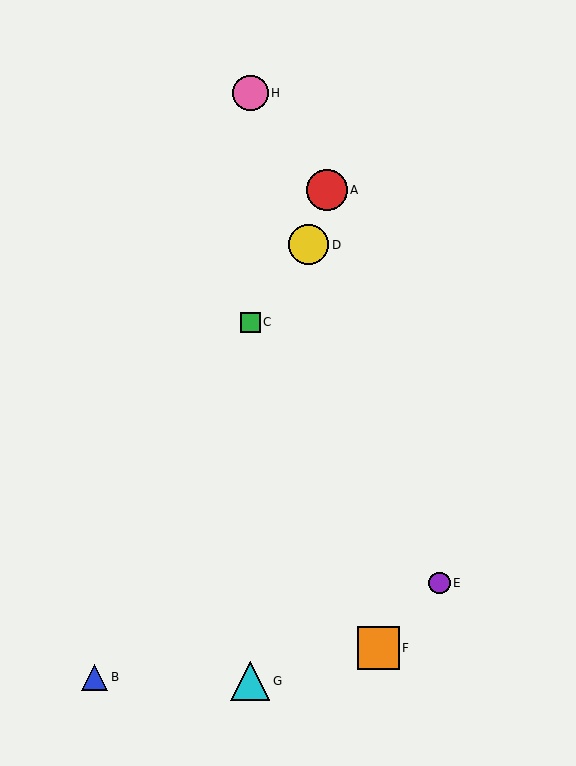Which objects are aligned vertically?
Objects C, G, H are aligned vertically.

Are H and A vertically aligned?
No, H is at x≈250 and A is at x≈327.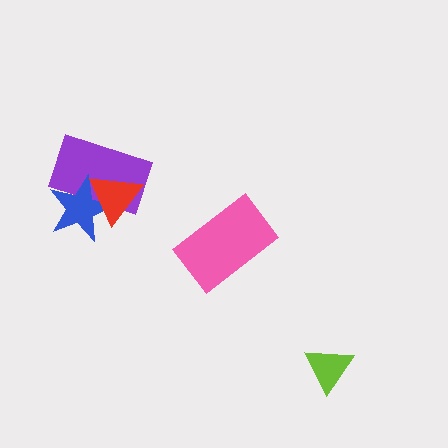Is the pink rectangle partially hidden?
No, no other shape covers it.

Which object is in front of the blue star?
The red triangle is in front of the blue star.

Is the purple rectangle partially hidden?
Yes, it is partially covered by another shape.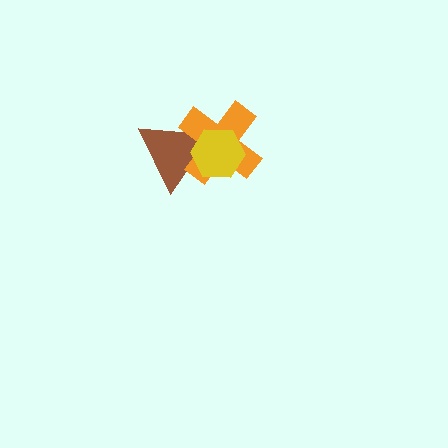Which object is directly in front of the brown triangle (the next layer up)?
The orange cross is directly in front of the brown triangle.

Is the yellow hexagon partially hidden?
No, no other shape covers it.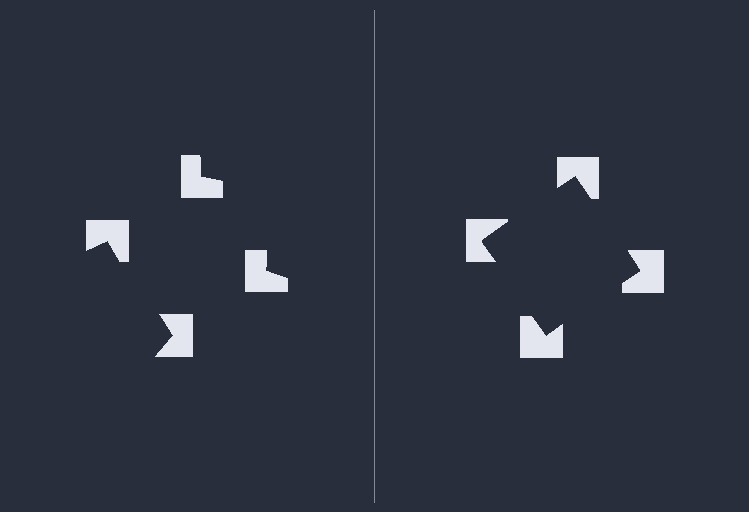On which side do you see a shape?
An illusory square appears on the right side. On the left side the wedge cuts are rotated, so no coherent shape forms.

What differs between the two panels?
The notched squares are positioned identically on both sides; only the wedge orientations differ. On the right they align to a square; on the left they are misaligned.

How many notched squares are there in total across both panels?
8 — 4 on each side.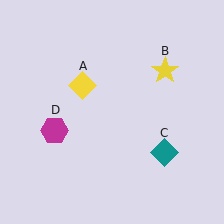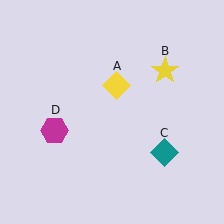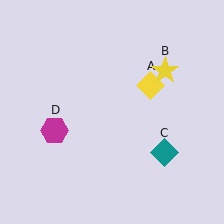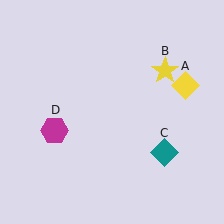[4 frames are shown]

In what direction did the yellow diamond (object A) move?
The yellow diamond (object A) moved right.